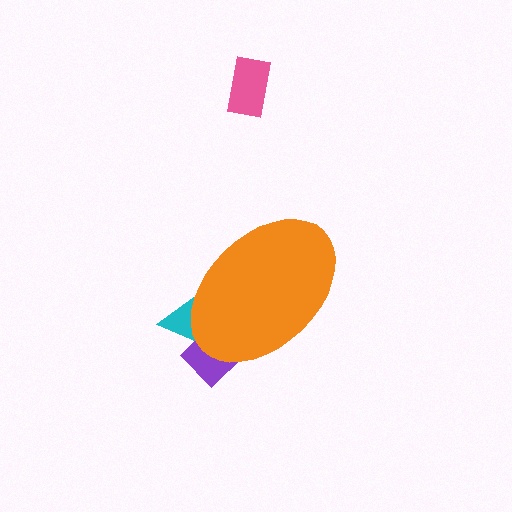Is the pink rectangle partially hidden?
No, the pink rectangle is fully visible.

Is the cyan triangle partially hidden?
Yes, the cyan triangle is partially hidden behind the orange ellipse.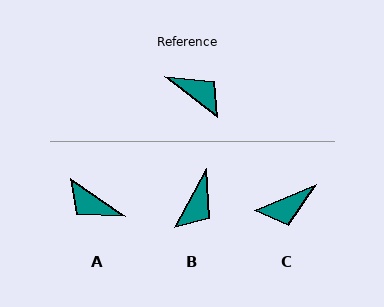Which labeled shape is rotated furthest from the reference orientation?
A, about 176 degrees away.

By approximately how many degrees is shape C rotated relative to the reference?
Approximately 119 degrees clockwise.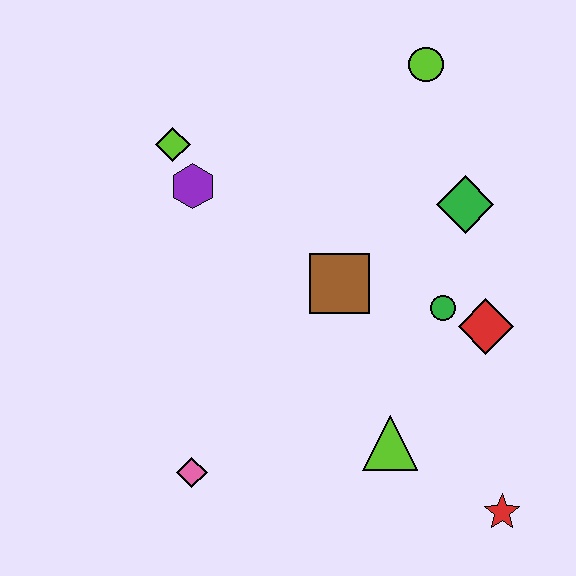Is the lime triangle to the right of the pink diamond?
Yes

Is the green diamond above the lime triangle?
Yes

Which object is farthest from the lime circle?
The pink diamond is farthest from the lime circle.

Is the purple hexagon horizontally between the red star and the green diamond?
No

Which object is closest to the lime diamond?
The purple hexagon is closest to the lime diamond.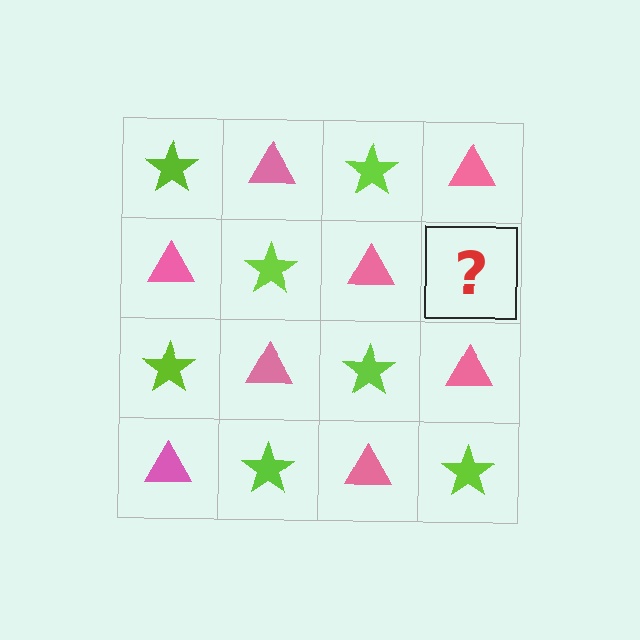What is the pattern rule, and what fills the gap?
The rule is that it alternates lime star and pink triangle in a checkerboard pattern. The gap should be filled with a lime star.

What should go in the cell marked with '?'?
The missing cell should contain a lime star.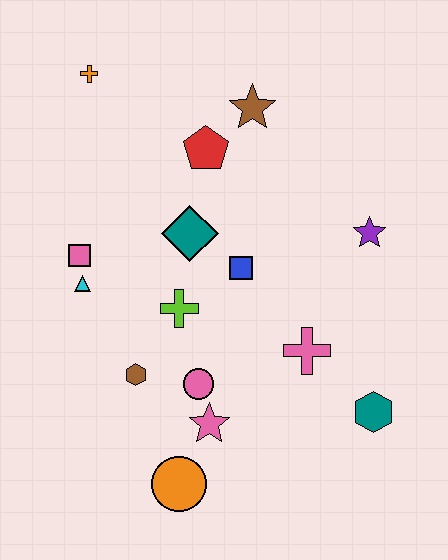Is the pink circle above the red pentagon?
No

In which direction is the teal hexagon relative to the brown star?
The teal hexagon is below the brown star.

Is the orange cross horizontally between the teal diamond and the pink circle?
No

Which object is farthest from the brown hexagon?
The orange cross is farthest from the brown hexagon.